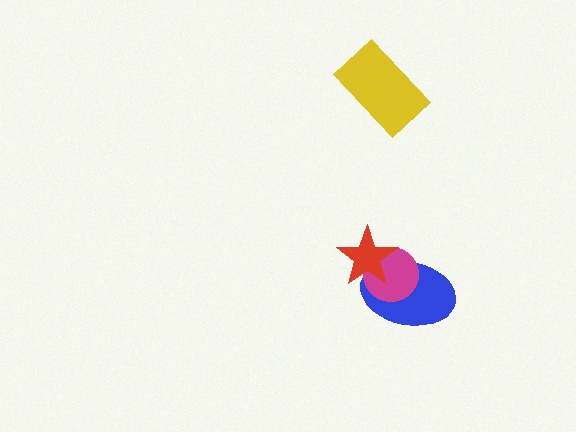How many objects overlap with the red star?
2 objects overlap with the red star.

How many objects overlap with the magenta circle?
2 objects overlap with the magenta circle.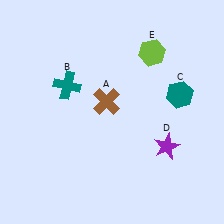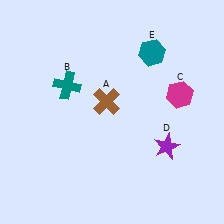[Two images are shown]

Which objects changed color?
C changed from teal to magenta. E changed from lime to teal.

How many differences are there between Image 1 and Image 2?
There are 2 differences between the two images.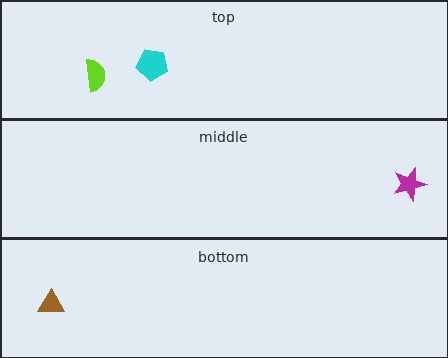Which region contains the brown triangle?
The bottom region.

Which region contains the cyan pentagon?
The top region.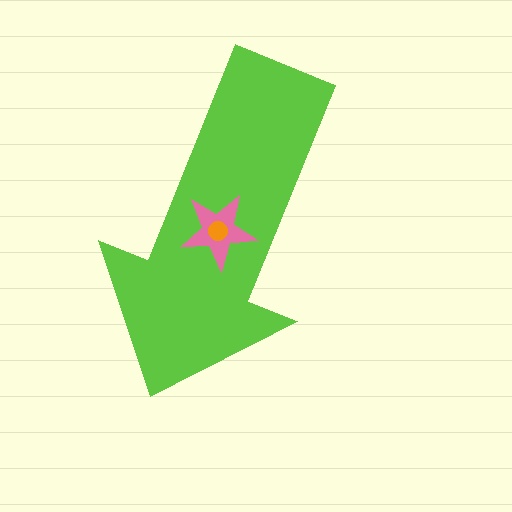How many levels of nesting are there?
3.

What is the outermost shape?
The lime arrow.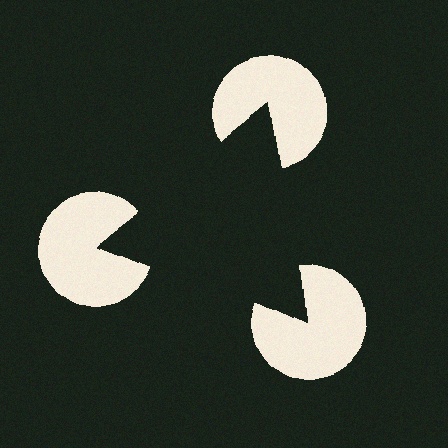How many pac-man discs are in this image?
There are 3 — one at each vertex of the illusory triangle.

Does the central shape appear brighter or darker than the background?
It typically appears slightly darker than the background, even though no actual brightness change is drawn.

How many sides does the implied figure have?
3 sides.